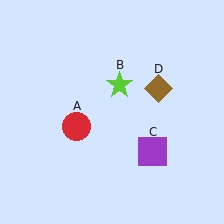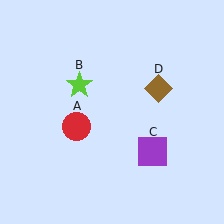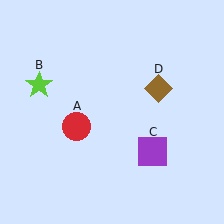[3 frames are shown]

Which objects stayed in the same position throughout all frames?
Red circle (object A) and purple square (object C) and brown diamond (object D) remained stationary.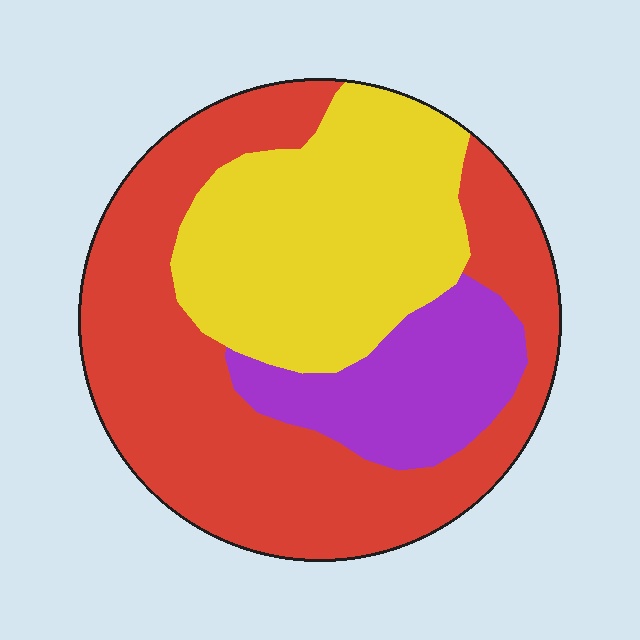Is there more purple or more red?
Red.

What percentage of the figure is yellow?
Yellow takes up between a quarter and a half of the figure.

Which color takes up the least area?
Purple, at roughly 15%.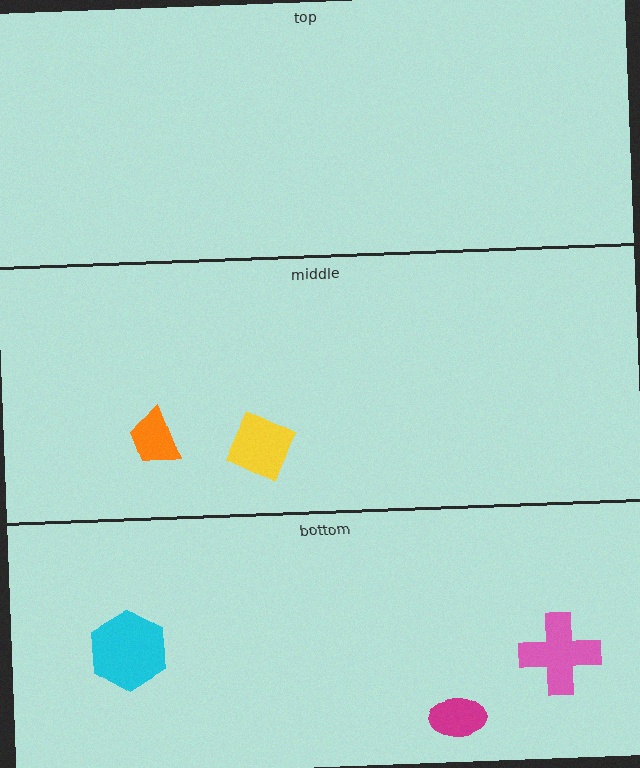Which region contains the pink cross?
The bottom region.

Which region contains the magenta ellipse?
The bottom region.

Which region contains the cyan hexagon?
The bottom region.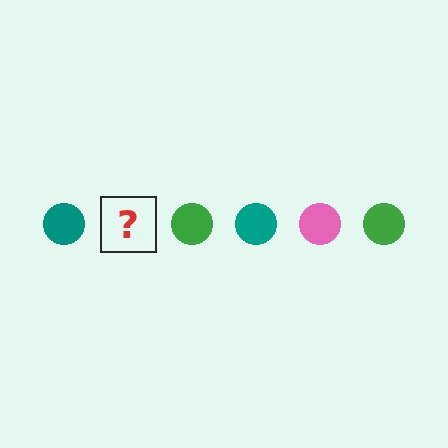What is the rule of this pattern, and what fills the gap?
The rule is that the pattern cycles through teal, pink, green circles. The gap should be filled with a pink circle.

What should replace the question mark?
The question mark should be replaced with a pink circle.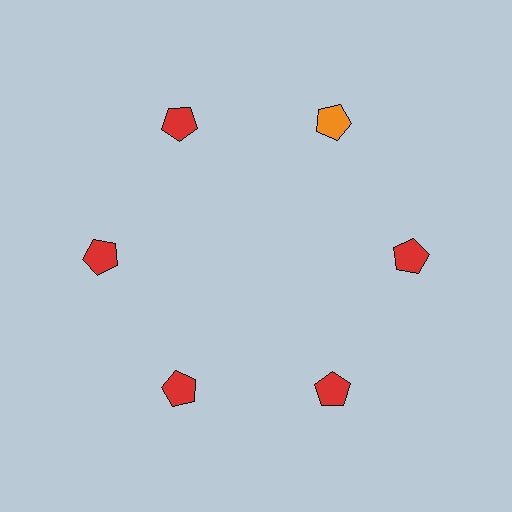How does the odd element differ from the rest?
It has a different color: orange instead of red.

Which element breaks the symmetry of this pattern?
The orange pentagon at roughly the 1 o'clock position breaks the symmetry. All other shapes are red pentagons.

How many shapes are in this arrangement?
There are 6 shapes arranged in a ring pattern.